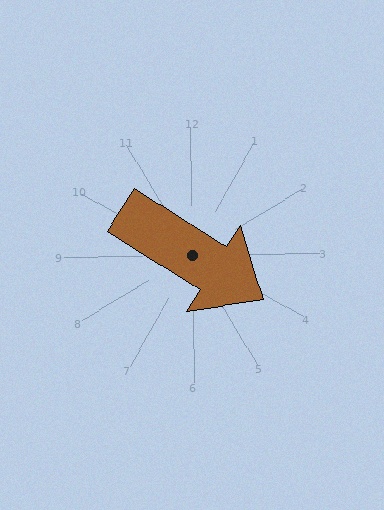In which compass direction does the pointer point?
Southeast.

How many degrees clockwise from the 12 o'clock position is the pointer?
Approximately 123 degrees.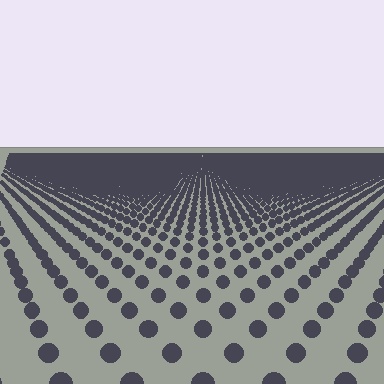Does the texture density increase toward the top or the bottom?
Density increases toward the top.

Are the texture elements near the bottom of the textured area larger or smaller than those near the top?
Larger. Near the bottom, elements are closer to the viewer and appear at a bigger on-screen size.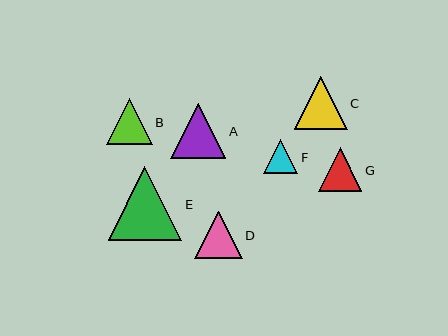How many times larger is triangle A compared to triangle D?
Triangle A is approximately 1.2 times the size of triangle D.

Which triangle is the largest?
Triangle E is the largest with a size of approximately 73 pixels.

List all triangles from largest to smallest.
From largest to smallest: E, A, C, D, B, G, F.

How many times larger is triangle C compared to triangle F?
Triangle C is approximately 1.6 times the size of triangle F.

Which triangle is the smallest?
Triangle F is the smallest with a size of approximately 34 pixels.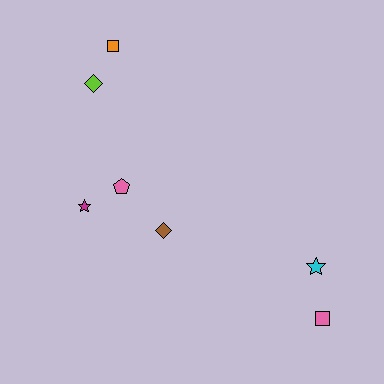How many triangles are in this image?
There are no triangles.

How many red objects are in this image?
There are no red objects.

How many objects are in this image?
There are 7 objects.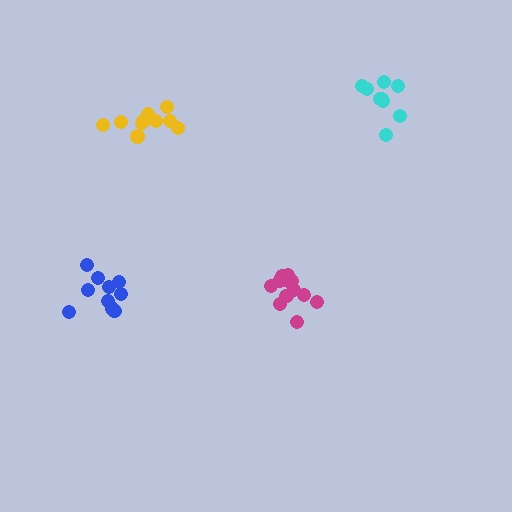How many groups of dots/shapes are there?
There are 4 groups.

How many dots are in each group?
Group 1: 10 dots, Group 2: 12 dots, Group 3: 9 dots, Group 4: 10 dots (41 total).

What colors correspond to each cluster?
The clusters are colored: yellow, magenta, cyan, blue.